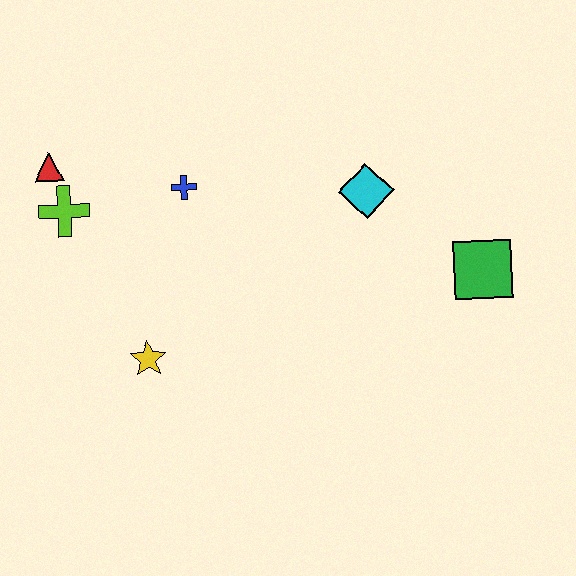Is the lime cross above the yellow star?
Yes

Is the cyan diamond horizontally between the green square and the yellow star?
Yes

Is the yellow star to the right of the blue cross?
No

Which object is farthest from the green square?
The red triangle is farthest from the green square.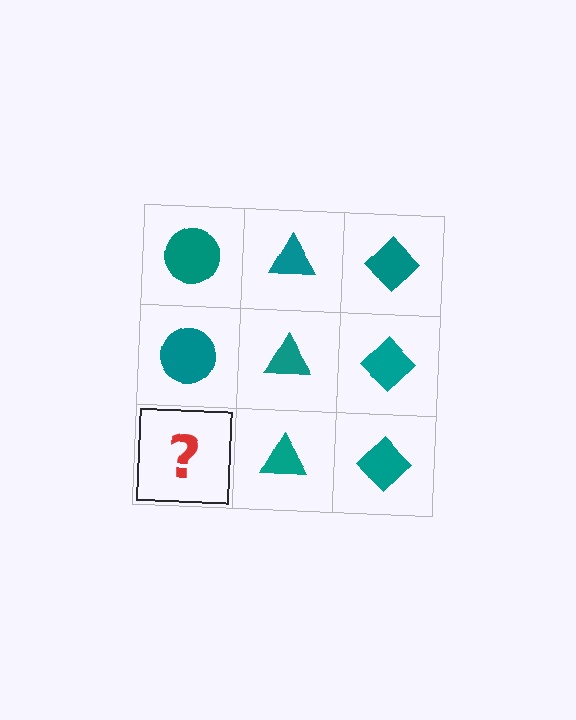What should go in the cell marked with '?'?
The missing cell should contain a teal circle.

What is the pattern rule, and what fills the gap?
The rule is that each column has a consistent shape. The gap should be filled with a teal circle.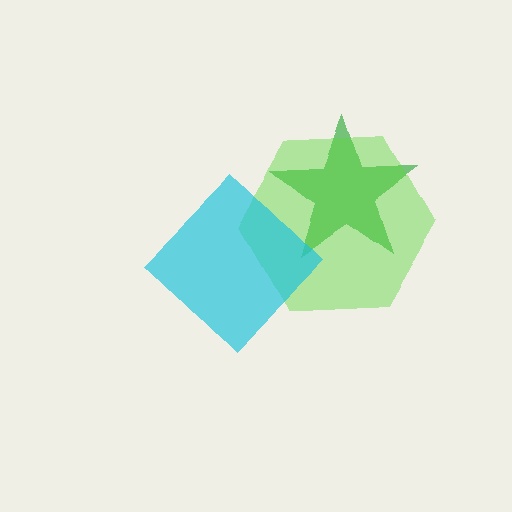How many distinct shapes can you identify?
There are 3 distinct shapes: a green star, a lime hexagon, a cyan diamond.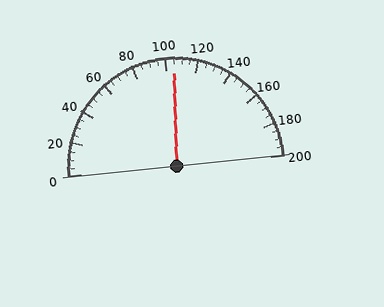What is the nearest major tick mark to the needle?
The nearest major tick mark is 100.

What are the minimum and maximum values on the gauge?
The gauge ranges from 0 to 200.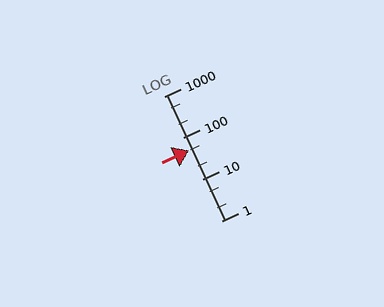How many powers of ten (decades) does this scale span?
The scale spans 3 decades, from 1 to 1000.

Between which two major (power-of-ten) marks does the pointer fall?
The pointer is between 10 and 100.